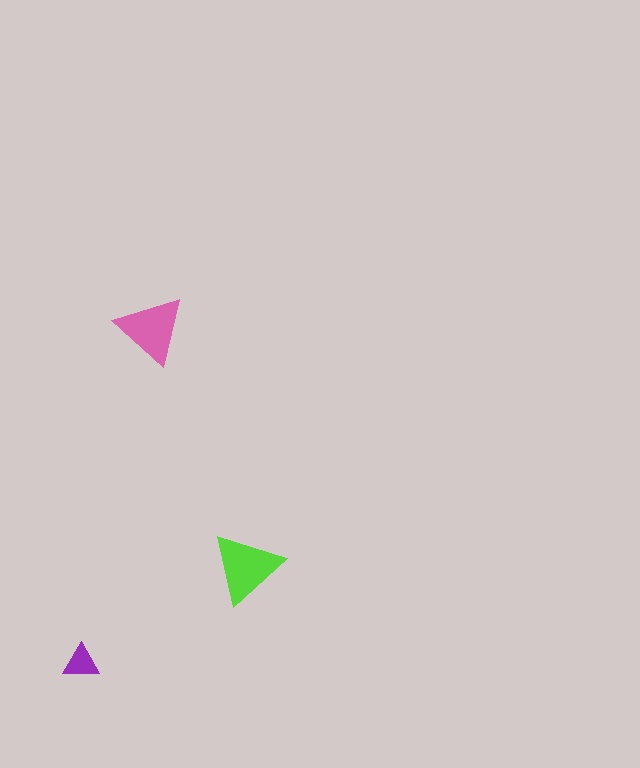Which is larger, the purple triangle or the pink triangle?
The pink one.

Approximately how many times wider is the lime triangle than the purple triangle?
About 2 times wider.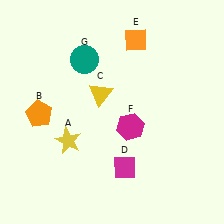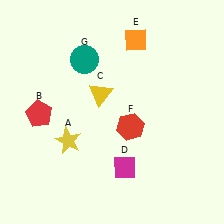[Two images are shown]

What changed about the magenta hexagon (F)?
In Image 1, F is magenta. In Image 2, it changed to red.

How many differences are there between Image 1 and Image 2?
There are 2 differences between the two images.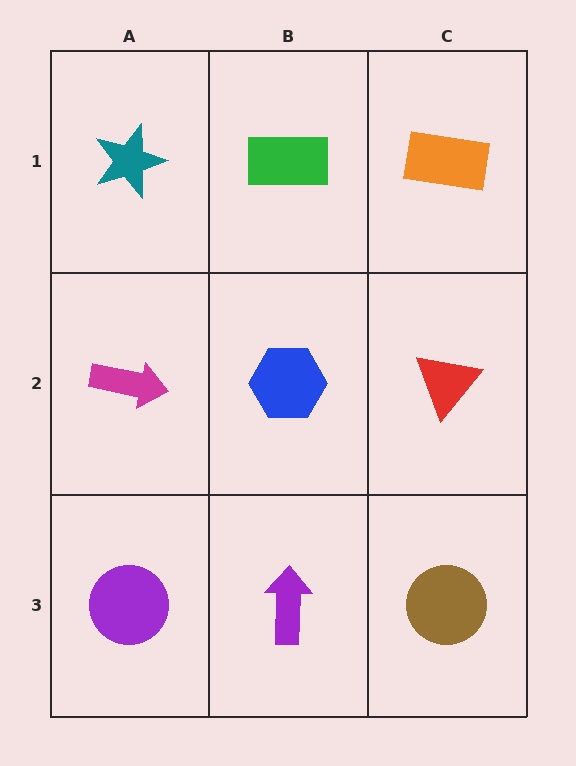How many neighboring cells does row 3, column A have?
2.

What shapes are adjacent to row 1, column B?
A blue hexagon (row 2, column B), a teal star (row 1, column A), an orange rectangle (row 1, column C).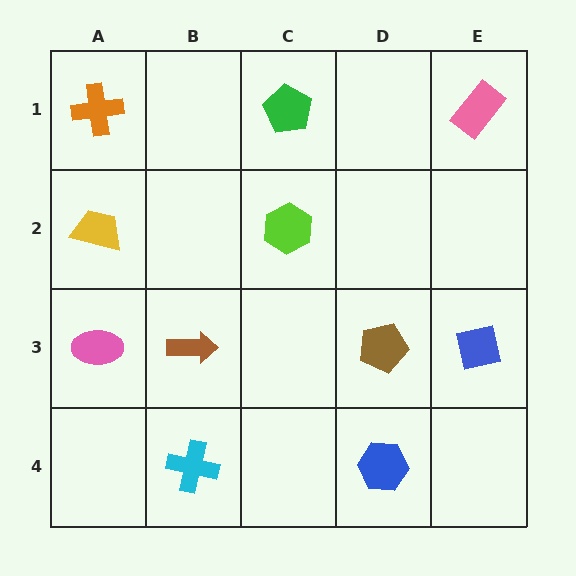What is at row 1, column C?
A green pentagon.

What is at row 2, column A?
A yellow trapezoid.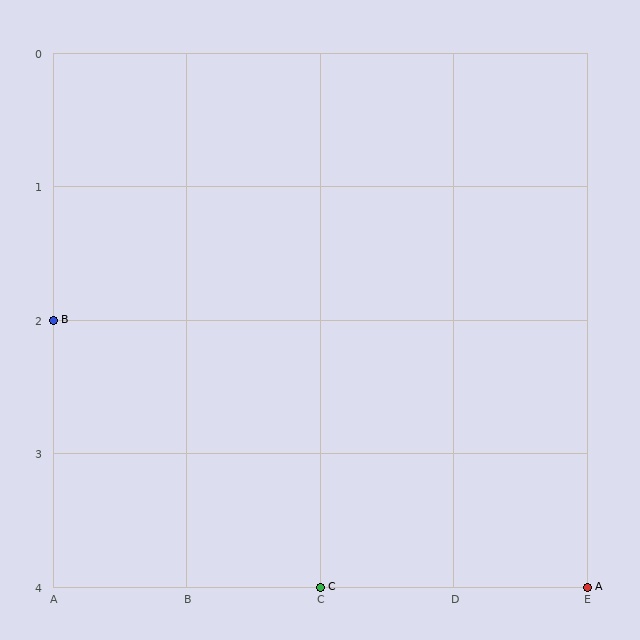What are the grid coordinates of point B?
Point B is at grid coordinates (A, 2).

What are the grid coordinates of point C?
Point C is at grid coordinates (C, 4).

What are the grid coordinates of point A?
Point A is at grid coordinates (E, 4).